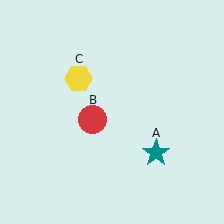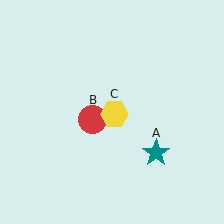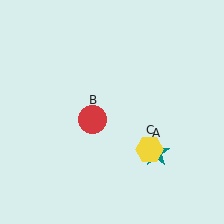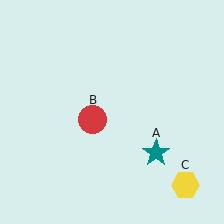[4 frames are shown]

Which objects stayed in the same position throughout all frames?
Teal star (object A) and red circle (object B) remained stationary.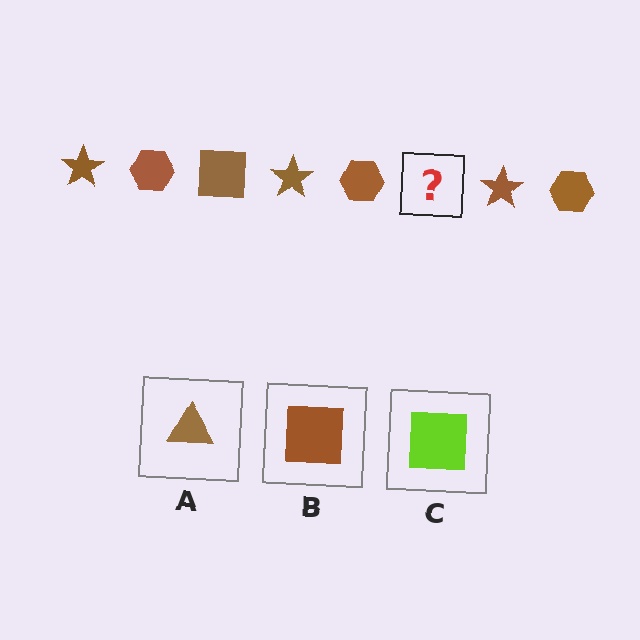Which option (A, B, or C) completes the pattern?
B.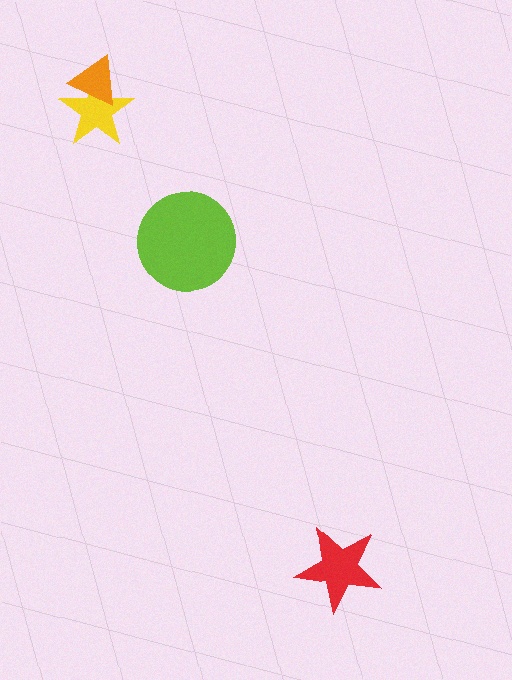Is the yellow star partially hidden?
Yes, it is partially covered by another shape.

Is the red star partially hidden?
No, no other shape covers it.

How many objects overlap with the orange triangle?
1 object overlaps with the orange triangle.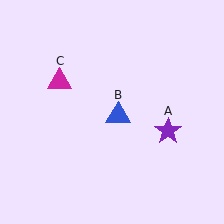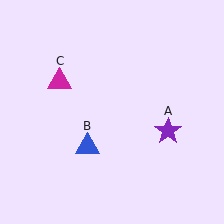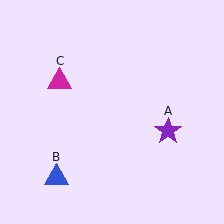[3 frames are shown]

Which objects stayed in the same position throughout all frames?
Purple star (object A) and magenta triangle (object C) remained stationary.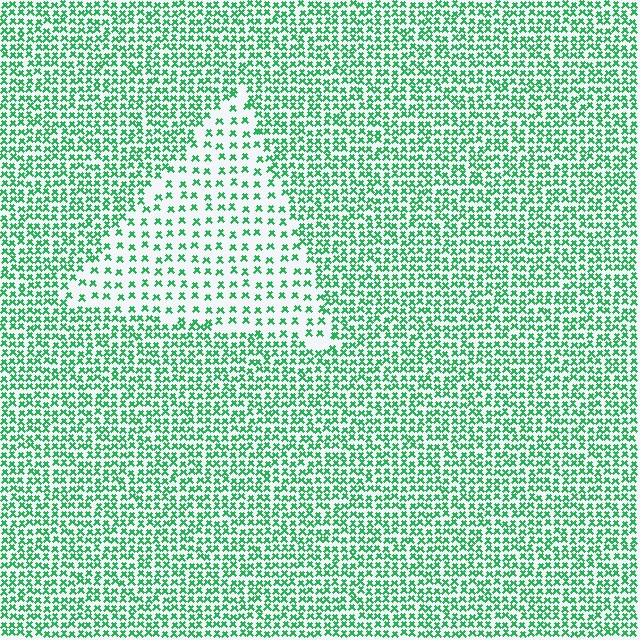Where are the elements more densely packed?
The elements are more densely packed outside the triangle boundary.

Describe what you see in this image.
The image contains small green elements arranged at two different densities. A triangle-shaped region is visible where the elements are less densely packed than the surrounding area.